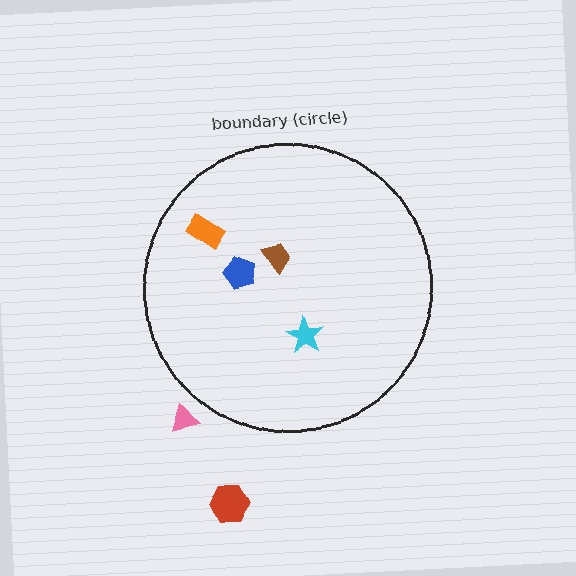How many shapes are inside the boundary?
4 inside, 2 outside.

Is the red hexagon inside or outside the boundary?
Outside.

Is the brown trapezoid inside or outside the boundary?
Inside.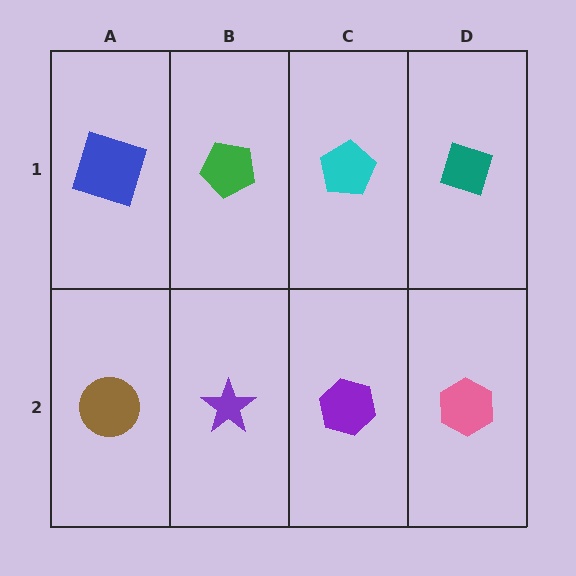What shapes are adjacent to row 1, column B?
A purple star (row 2, column B), a blue square (row 1, column A), a cyan pentagon (row 1, column C).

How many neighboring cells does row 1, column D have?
2.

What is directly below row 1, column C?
A purple hexagon.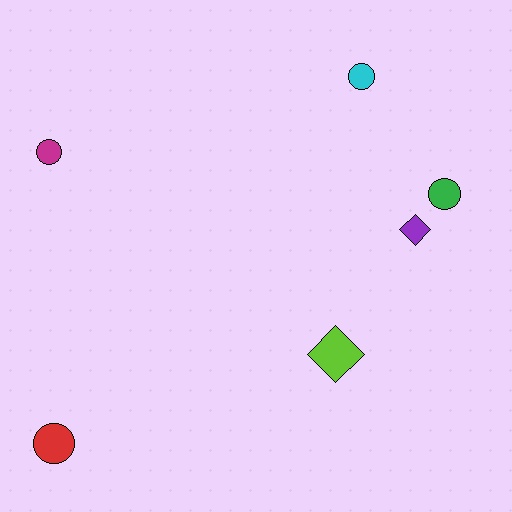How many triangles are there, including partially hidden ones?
There are no triangles.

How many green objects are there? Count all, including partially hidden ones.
There is 1 green object.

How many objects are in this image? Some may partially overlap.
There are 6 objects.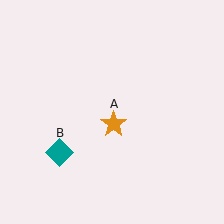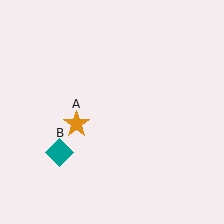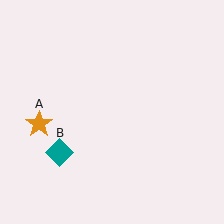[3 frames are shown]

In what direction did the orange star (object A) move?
The orange star (object A) moved left.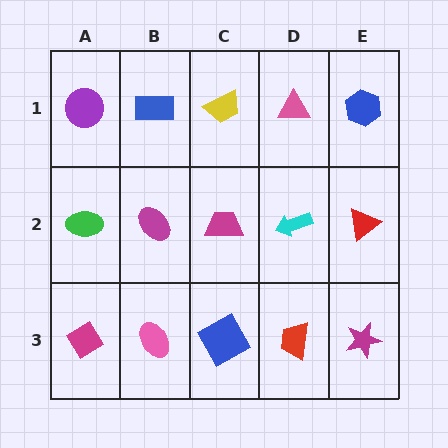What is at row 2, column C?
A magenta trapezoid.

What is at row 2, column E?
A red triangle.